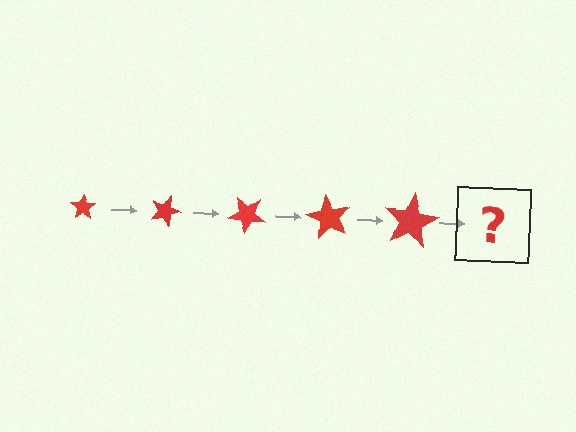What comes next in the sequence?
The next element should be a star, larger than the previous one and rotated 100 degrees from the start.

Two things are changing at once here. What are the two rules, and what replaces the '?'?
The two rules are that the star grows larger each step and it rotates 20 degrees each step. The '?' should be a star, larger than the previous one and rotated 100 degrees from the start.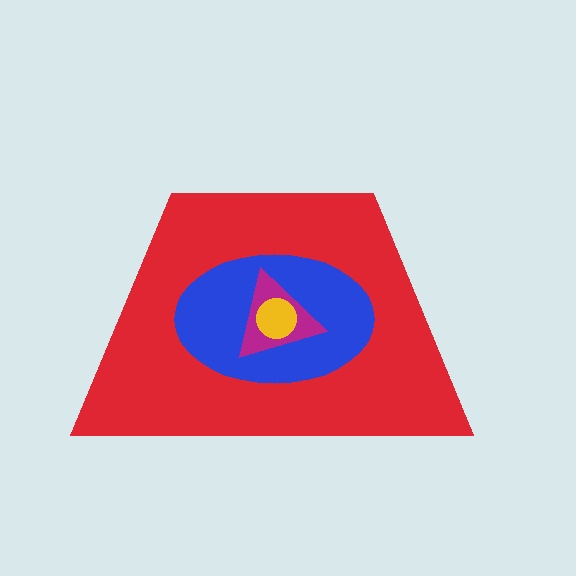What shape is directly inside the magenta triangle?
The yellow circle.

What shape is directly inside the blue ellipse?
The magenta triangle.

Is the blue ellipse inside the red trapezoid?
Yes.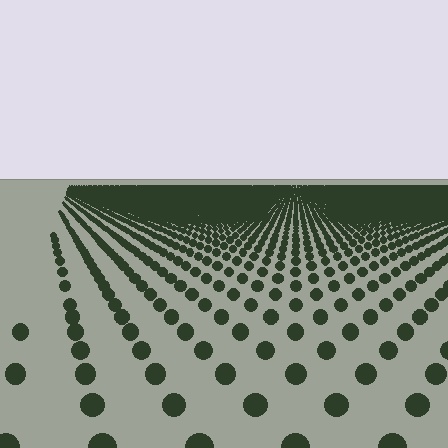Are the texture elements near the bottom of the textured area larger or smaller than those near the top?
Larger. Near the bottom, elements are closer to the viewer and appear at a bigger on-screen size.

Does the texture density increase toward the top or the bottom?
Density increases toward the top.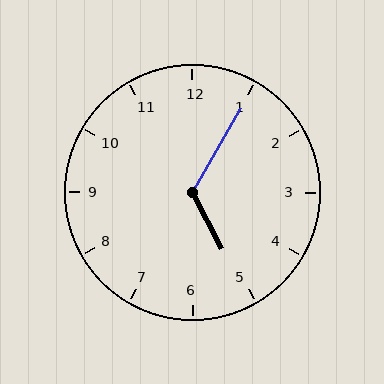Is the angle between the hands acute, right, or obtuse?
It is obtuse.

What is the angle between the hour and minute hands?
Approximately 122 degrees.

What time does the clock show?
5:05.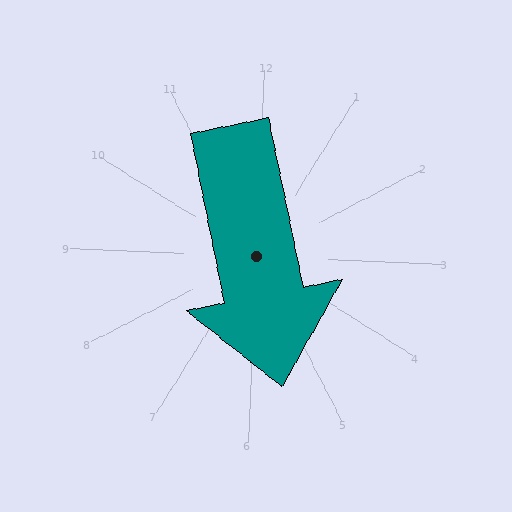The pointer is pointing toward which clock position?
Roughly 6 o'clock.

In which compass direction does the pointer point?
South.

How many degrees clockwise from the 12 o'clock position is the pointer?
Approximately 166 degrees.